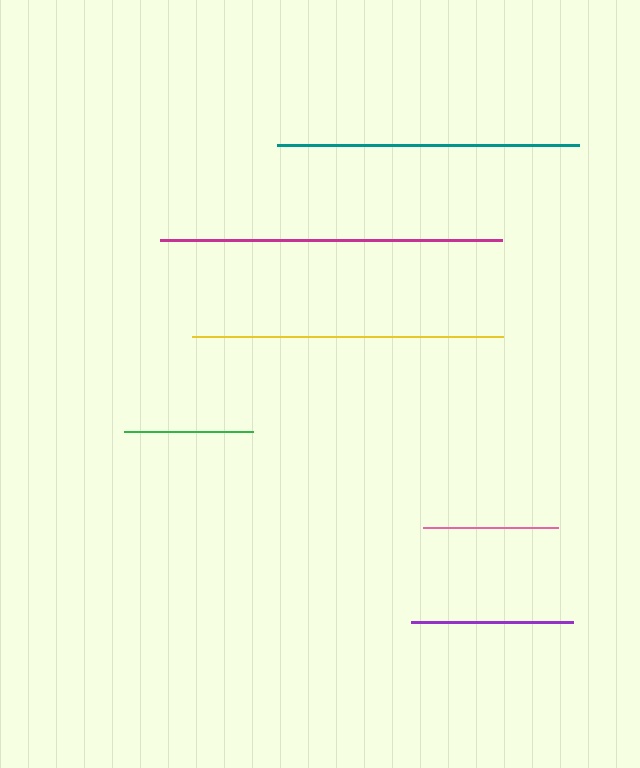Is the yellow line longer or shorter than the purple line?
The yellow line is longer than the purple line.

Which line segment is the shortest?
The green line is the shortest at approximately 129 pixels.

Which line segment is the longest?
The magenta line is the longest at approximately 341 pixels.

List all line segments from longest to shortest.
From longest to shortest: magenta, yellow, teal, purple, pink, green.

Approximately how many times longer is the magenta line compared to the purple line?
The magenta line is approximately 2.1 times the length of the purple line.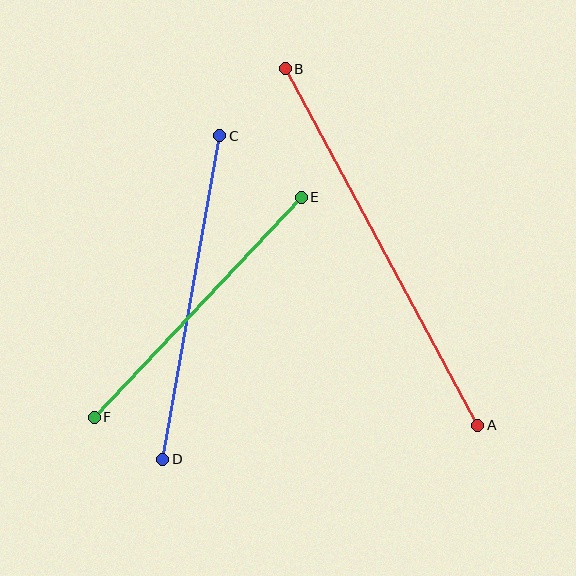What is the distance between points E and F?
The distance is approximately 302 pixels.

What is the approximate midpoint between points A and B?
The midpoint is at approximately (381, 247) pixels.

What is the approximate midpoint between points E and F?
The midpoint is at approximately (198, 307) pixels.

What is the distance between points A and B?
The distance is approximately 405 pixels.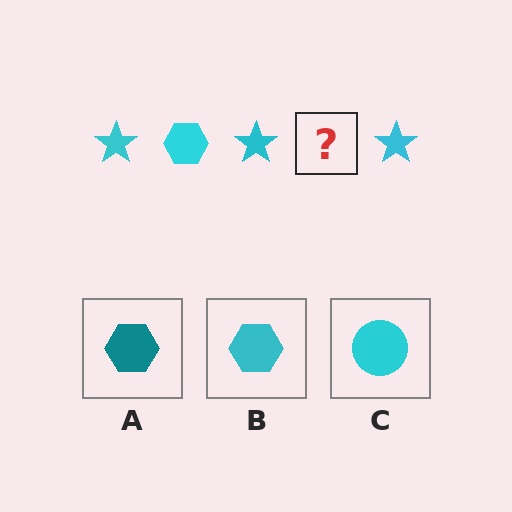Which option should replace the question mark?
Option B.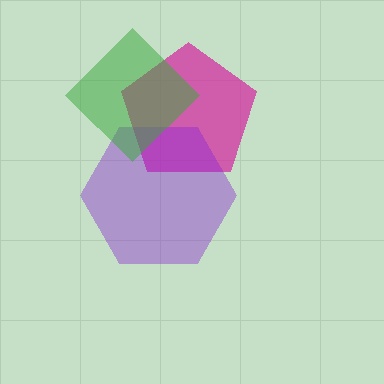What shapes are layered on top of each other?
The layered shapes are: a magenta pentagon, a purple hexagon, a green diamond.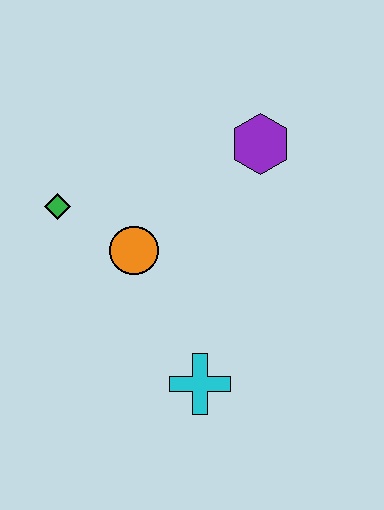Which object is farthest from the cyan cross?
The purple hexagon is farthest from the cyan cross.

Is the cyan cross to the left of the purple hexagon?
Yes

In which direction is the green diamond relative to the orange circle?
The green diamond is to the left of the orange circle.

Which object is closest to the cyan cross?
The orange circle is closest to the cyan cross.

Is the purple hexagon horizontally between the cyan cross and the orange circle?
No